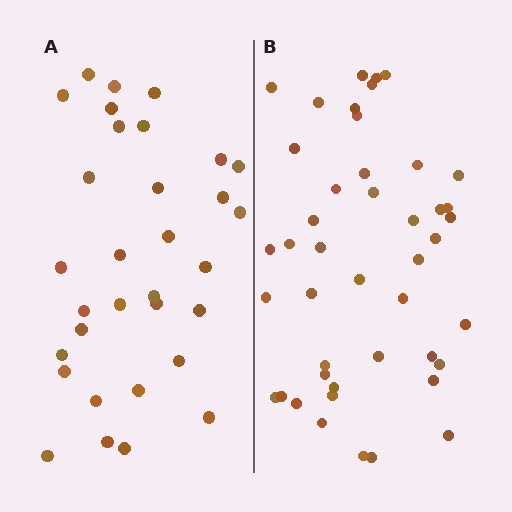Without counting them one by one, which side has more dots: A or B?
Region B (the right region) has more dots.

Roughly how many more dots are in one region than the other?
Region B has roughly 12 or so more dots than region A.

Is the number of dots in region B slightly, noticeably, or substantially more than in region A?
Region B has noticeably more, but not dramatically so. The ratio is roughly 1.4 to 1.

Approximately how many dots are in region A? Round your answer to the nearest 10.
About 30 dots. (The exact count is 32, which rounds to 30.)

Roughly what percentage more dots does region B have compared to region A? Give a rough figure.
About 40% more.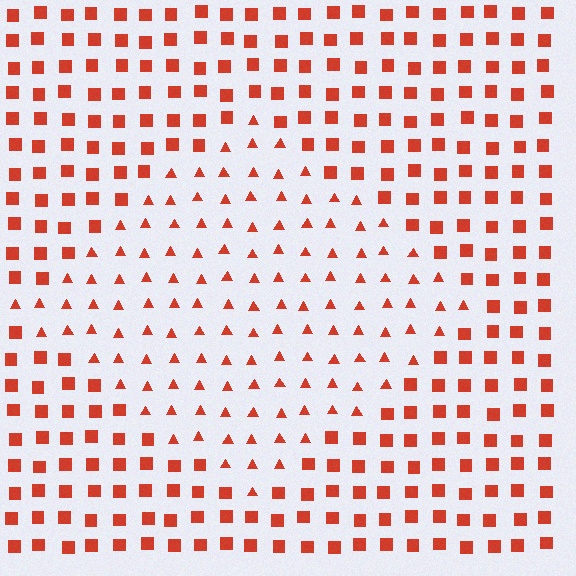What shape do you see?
I see a diamond.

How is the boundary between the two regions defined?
The boundary is defined by a change in element shape: triangles inside vs. squares outside. All elements share the same color and spacing.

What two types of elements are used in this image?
The image uses triangles inside the diamond region and squares outside it.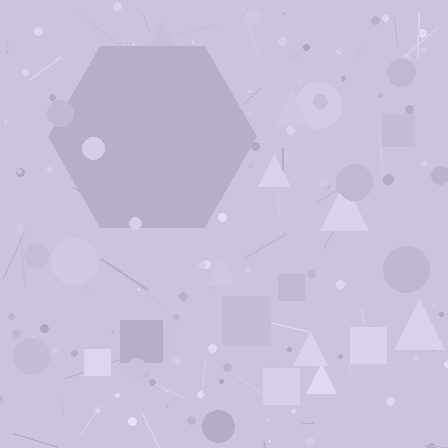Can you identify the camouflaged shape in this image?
The camouflaged shape is a hexagon.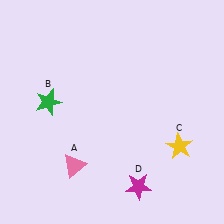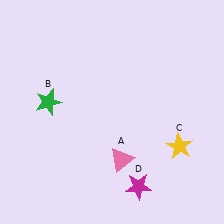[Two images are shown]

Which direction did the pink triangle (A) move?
The pink triangle (A) moved right.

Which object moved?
The pink triangle (A) moved right.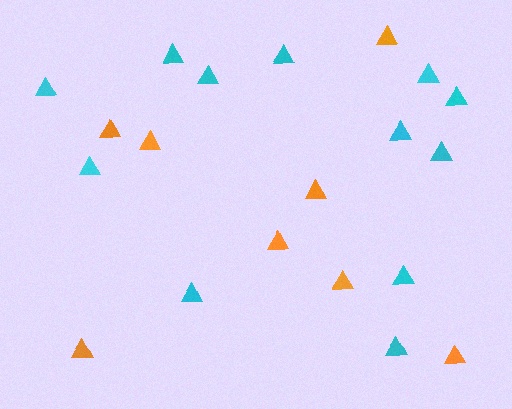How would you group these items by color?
There are 2 groups: one group of orange triangles (8) and one group of cyan triangles (12).